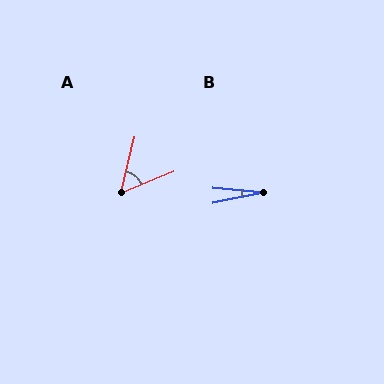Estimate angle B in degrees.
Approximately 18 degrees.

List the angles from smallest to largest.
B (18°), A (54°).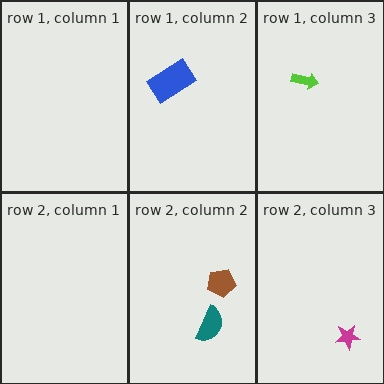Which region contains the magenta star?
The row 2, column 3 region.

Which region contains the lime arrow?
The row 1, column 3 region.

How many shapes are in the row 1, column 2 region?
1.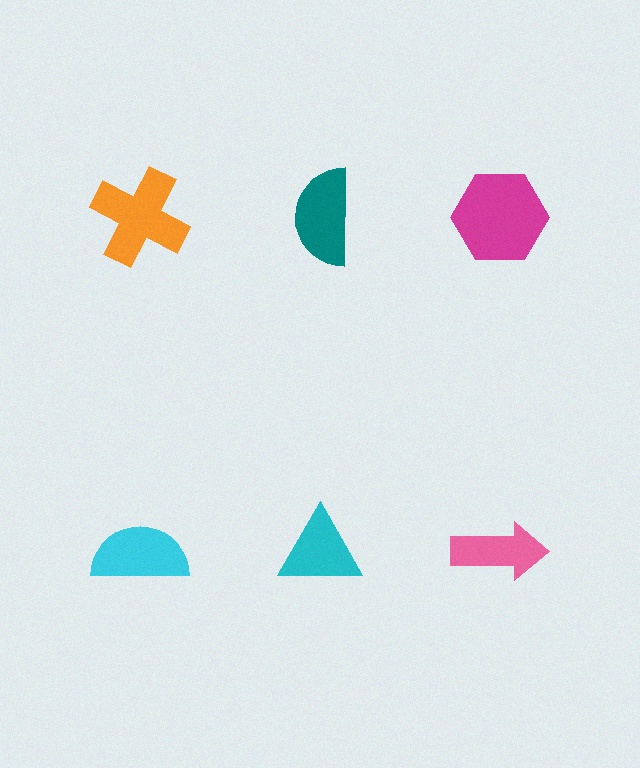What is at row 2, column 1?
A cyan semicircle.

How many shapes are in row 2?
3 shapes.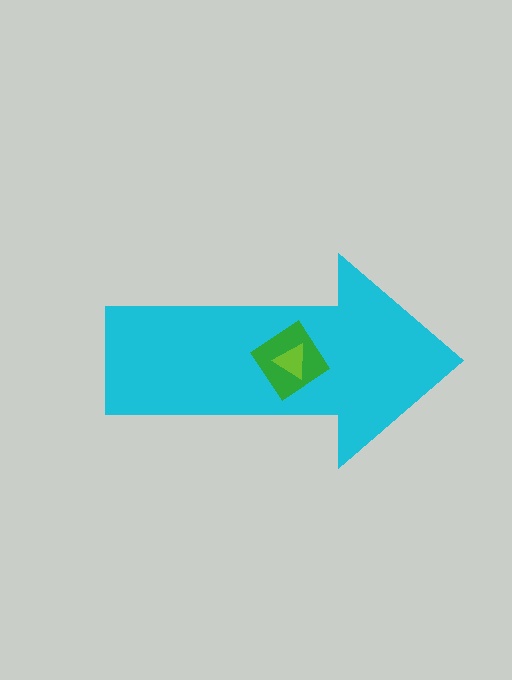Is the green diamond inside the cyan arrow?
Yes.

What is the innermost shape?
The lime triangle.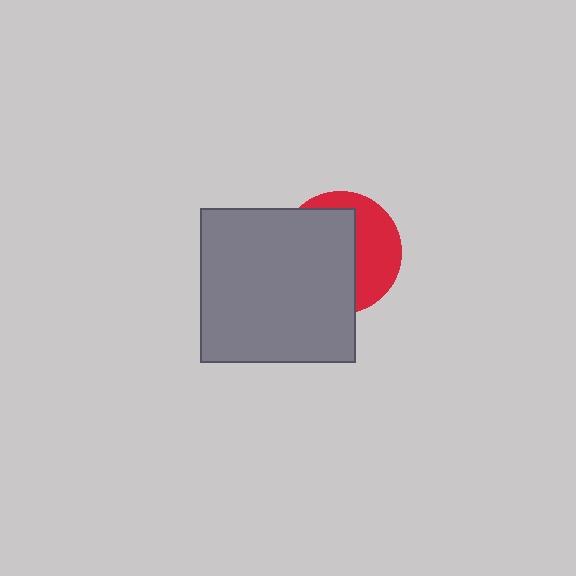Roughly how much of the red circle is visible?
A small part of it is visible (roughly 41%).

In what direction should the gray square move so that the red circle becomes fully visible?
The gray square should move left. That is the shortest direction to clear the overlap and leave the red circle fully visible.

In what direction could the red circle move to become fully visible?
The red circle could move right. That would shift it out from behind the gray square entirely.